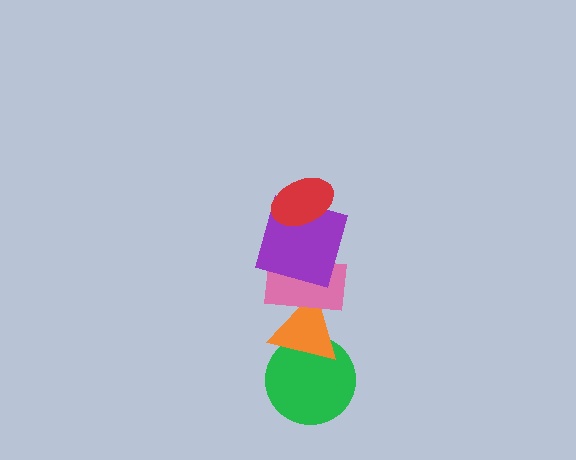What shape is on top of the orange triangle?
The pink rectangle is on top of the orange triangle.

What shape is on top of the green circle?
The orange triangle is on top of the green circle.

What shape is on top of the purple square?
The red ellipse is on top of the purple square.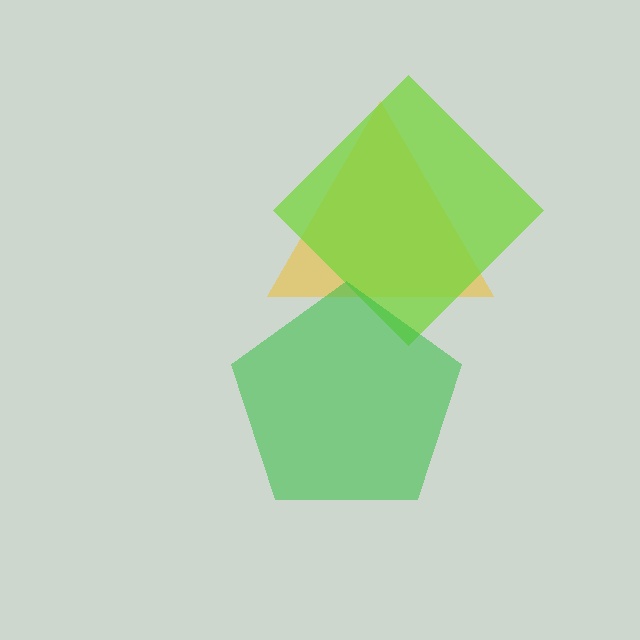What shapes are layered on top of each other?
The layered shapes are: a yellow triangle, a lime diamond, a green pentagon.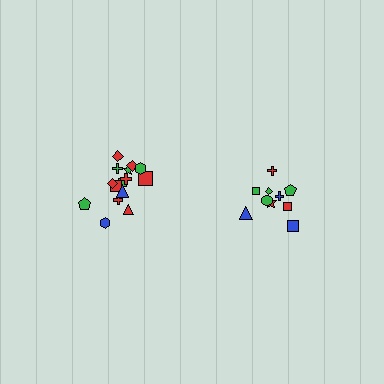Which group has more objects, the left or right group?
The left group.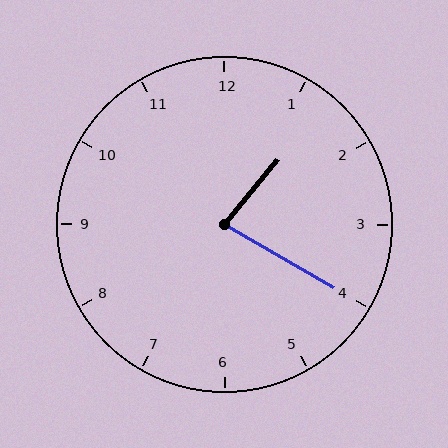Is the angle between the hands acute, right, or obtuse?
It is acute.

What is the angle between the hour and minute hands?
Approximately 80 degrees.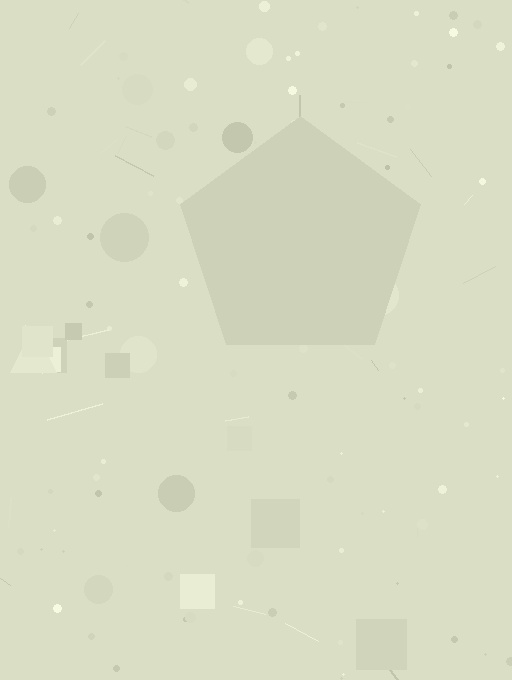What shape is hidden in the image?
A pentagon is hidden in the image.